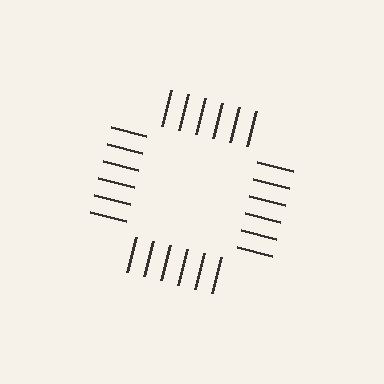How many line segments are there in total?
24 — 6 along each of the 4 edges.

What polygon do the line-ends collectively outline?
An illusory square — the line segments terminate on its edges but no continuous stroke is drawn.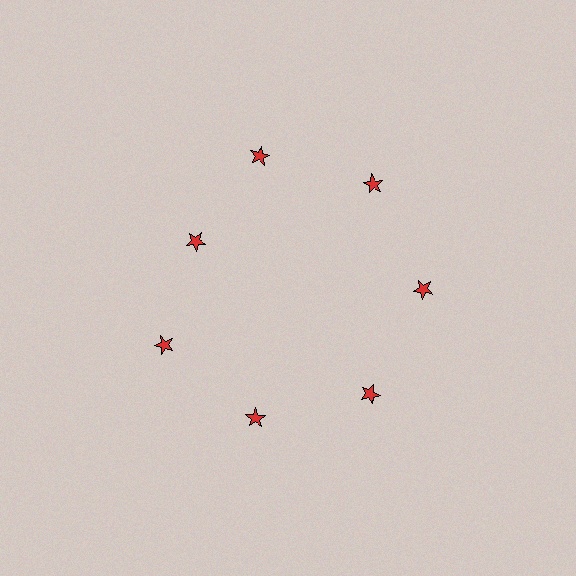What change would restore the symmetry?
The symmetry would be restored by moving it outward, back onto the ring so that all 7 stars sit at equal angles and equal distance from the center.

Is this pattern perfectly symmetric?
No. The 7 red stars are arranged in a ring, but one element near the 10 o'clock position is pulled inward toward the center, breaking the 7-fold rotational symmetry.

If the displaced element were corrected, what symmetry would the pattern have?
It would have 7-fold rotational symmetry — the pattern would map onto itself every 51 degrees.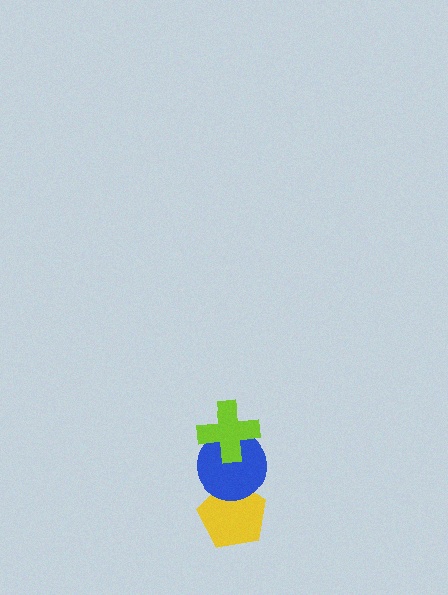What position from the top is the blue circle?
The blue circle is 2nd from the top.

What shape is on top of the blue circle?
The lime cross is on top of the blue circle.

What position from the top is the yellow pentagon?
The yellow pentagon is 3rd from the top.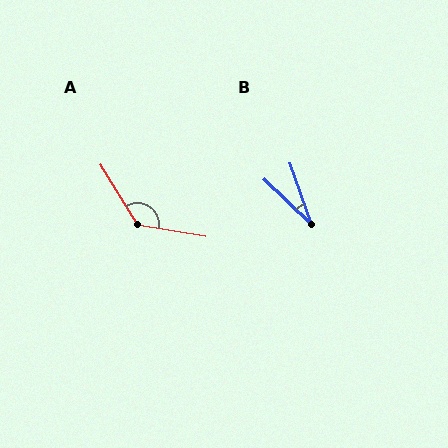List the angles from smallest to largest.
B (27°), A (131°).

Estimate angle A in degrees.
Approximately 131 degrees.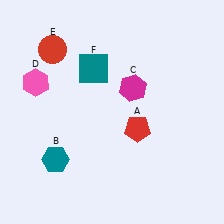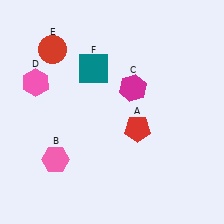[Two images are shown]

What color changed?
The hexagon (B) changed from teal in Image 1 to pink in Image 2.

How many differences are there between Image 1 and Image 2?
There is 1 difference between the two images.